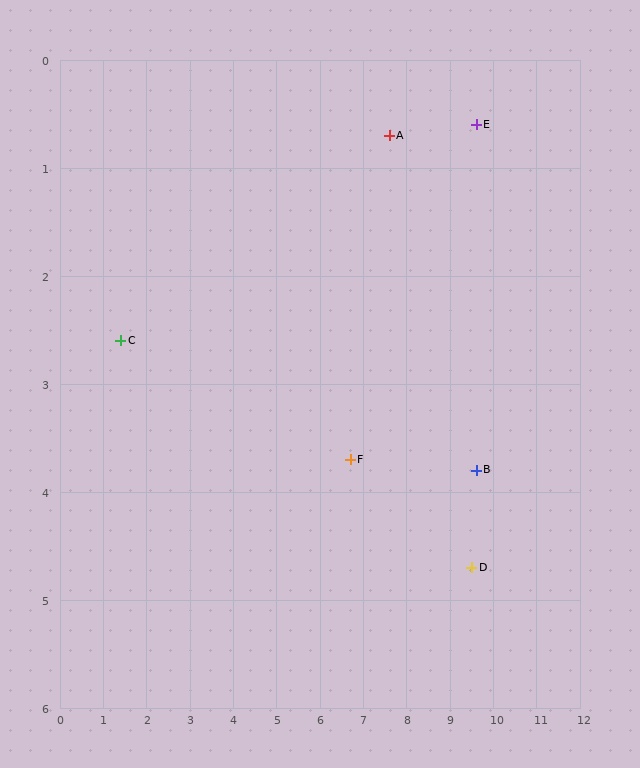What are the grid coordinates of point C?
Point C is at approximately (1.4, 2.6).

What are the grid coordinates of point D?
Point D is at approximately (9.5, 4.7).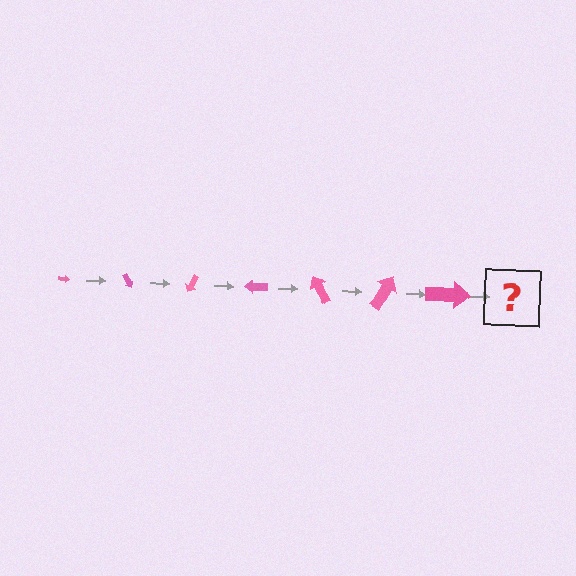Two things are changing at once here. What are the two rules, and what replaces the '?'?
The two rules are that the arrow grows larger each step and it rotates 60 degrees each step. The '?' should be an arrow, larger than the previous one and rotated 420 degrees from the start.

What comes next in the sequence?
The next element should be an arrow, larger than the previous one and rotated 420 degrees from the start.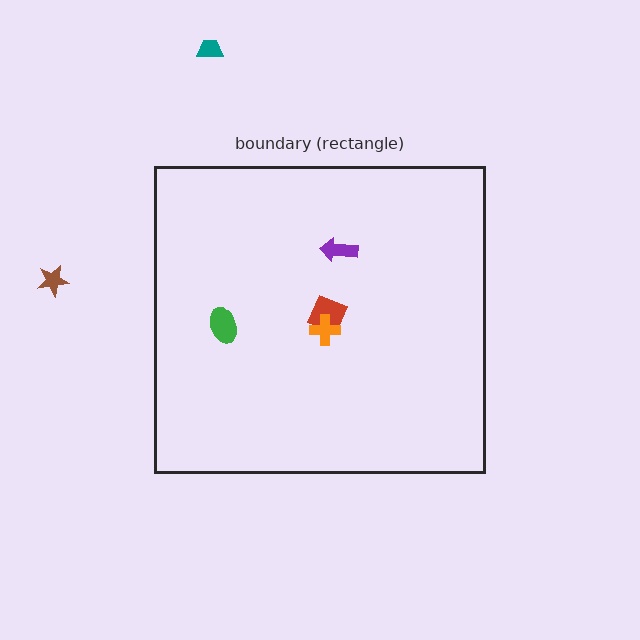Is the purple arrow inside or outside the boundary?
Inside.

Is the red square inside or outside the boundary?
Inside.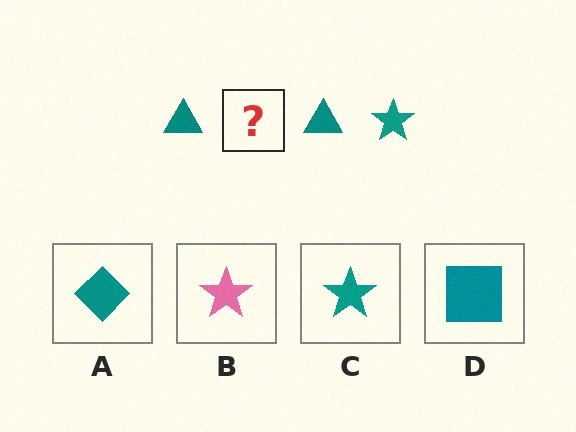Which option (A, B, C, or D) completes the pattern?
C.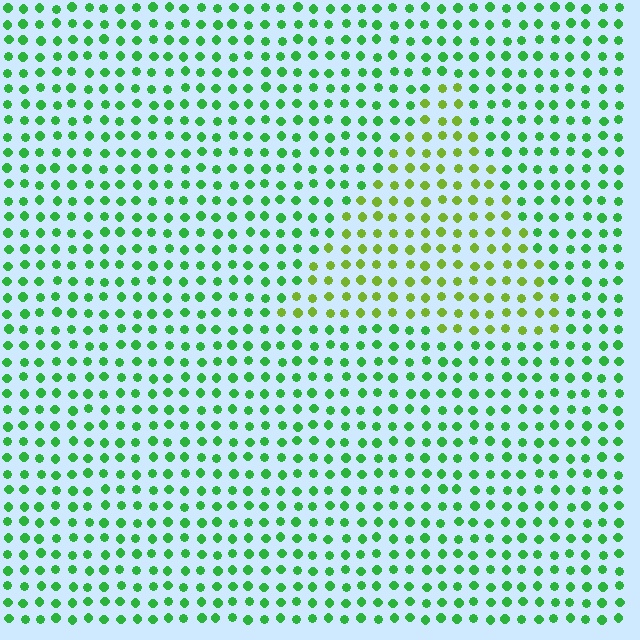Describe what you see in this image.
The image is filled with small green elements in a uniform arrangement. A triangle-shaped region is visible where the elements are tinted to a slightly different hue, forming a subtle color boundary.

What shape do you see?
I see a triangle.